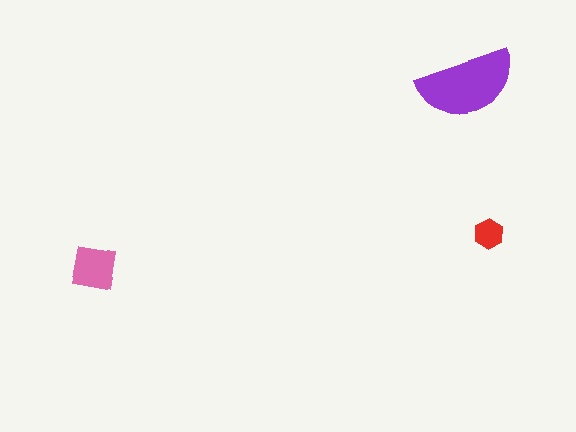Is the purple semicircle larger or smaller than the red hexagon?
Larger.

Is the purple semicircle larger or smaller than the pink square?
Larger.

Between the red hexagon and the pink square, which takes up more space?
The pink square.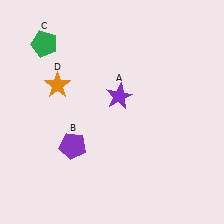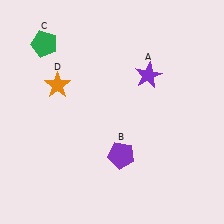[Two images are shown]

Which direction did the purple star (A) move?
The purple star (A) moved right.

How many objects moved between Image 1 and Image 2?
2 objects moved between the two images.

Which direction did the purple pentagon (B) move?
The purple pentagon (B) moved right.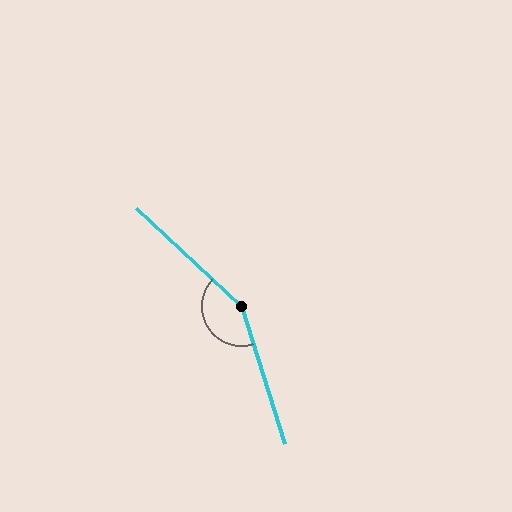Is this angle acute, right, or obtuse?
It is obtuse.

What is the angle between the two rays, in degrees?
Approximately 150 degrees.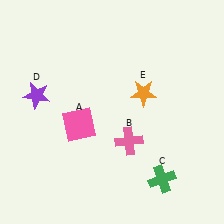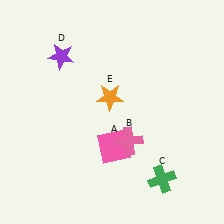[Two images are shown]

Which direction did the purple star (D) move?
The purple star (D) moved up.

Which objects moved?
The objects that moved are: the pink square (A), the purple star (D), the orange star (E).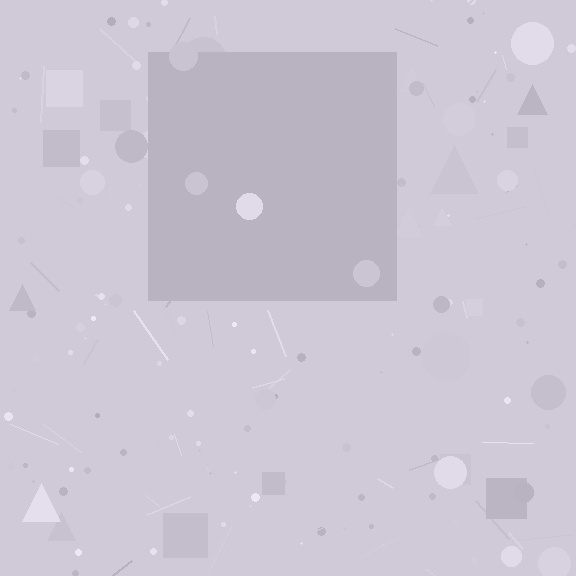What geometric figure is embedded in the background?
A square is embedded in the background.